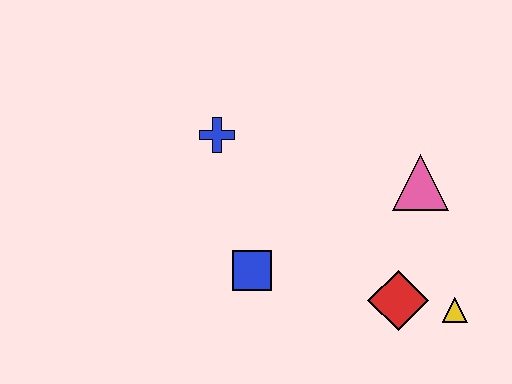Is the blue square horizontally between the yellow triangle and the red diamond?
No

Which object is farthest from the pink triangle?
The blue cross is farthest from the pink triangle.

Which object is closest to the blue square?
The blue cross is closest to the blue square.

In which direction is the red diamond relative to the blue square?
The red diamond is to the right of the blue square.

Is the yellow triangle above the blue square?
No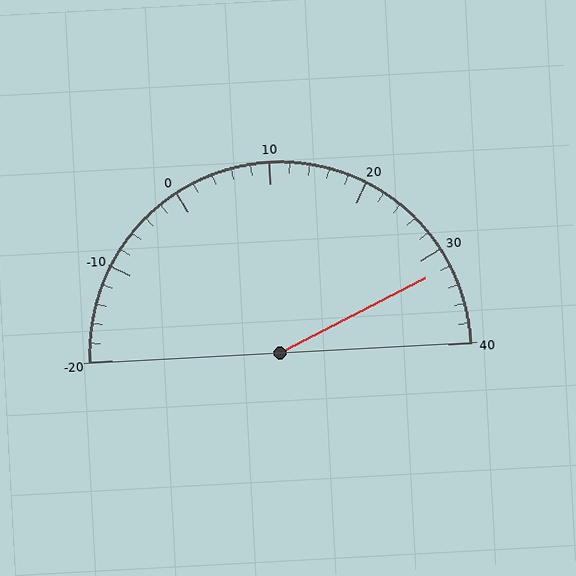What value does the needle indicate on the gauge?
The needle indicates approximately 32.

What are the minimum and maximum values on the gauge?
The gauge ranges from -20 to 40.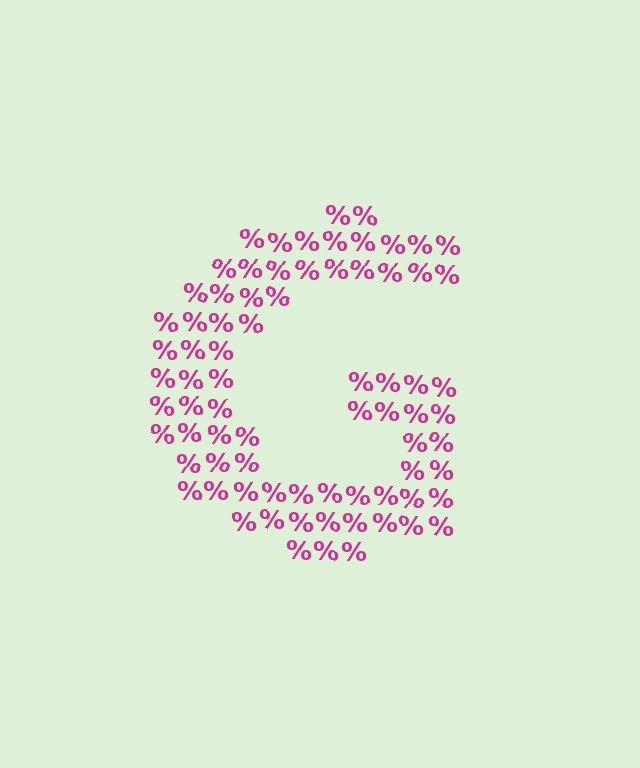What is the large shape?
The large shape is the letter G.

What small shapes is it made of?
It is made of small percent signs.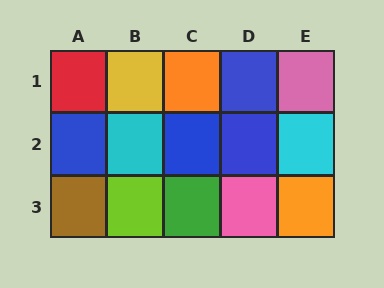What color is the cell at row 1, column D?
Blue.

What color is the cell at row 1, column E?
Pink.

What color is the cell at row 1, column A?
Red.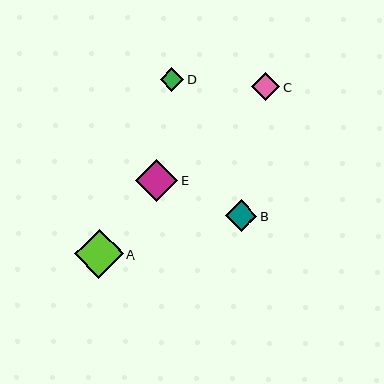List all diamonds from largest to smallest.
From largest to smallest: A, E, B, C, D.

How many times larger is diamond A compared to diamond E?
Diamond A is approximately 1.2 times the size of diamond E.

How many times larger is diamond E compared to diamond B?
Diamond E is approximately 1.3 times the size of diamond B.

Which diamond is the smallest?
Diamond D is the smallest with a size of approximately 23 pixels.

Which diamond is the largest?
Diamond A is the largest with a size of approximately 49 pixels.